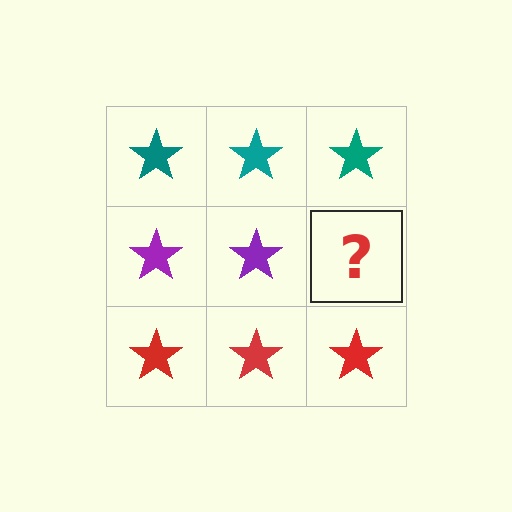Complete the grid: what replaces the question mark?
The question mark should be replaced with a purple star.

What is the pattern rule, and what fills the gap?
The rule is that each row has a consistent color. The gap should be filled with a purple star.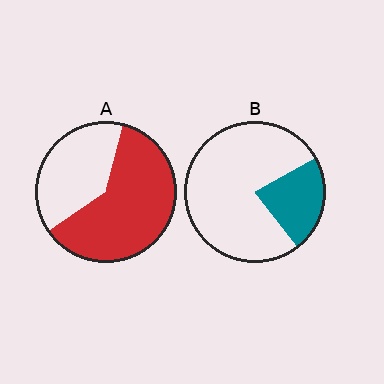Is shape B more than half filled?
No.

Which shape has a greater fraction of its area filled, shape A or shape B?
Shape A.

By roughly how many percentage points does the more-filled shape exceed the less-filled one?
By roughly 40 percentage points (A over B).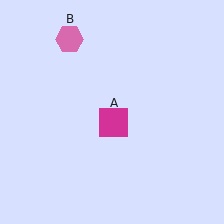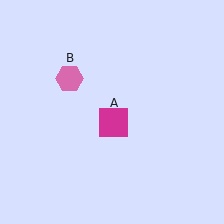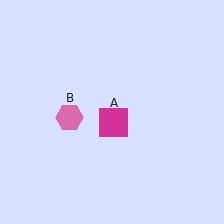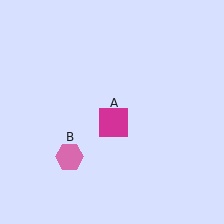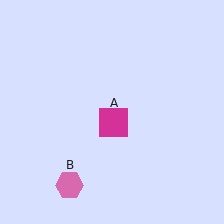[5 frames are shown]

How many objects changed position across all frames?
1 object changed position: pink hexagon (object B).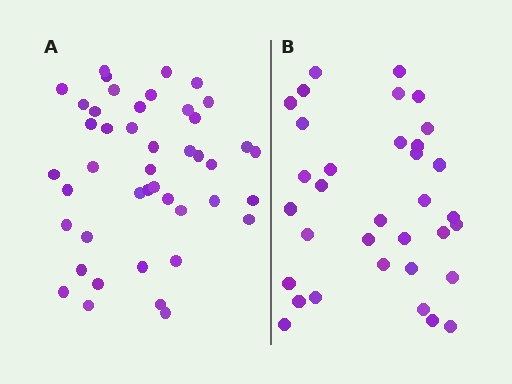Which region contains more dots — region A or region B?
Region A (the left region) has more dots.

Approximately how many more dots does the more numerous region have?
Region A has roughly 10 or so more dots than region B.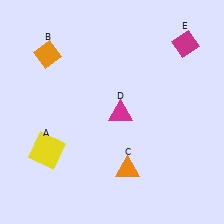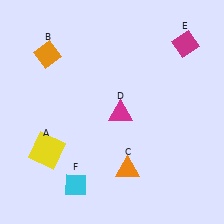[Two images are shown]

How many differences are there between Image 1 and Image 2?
There is 1 difference between the two images.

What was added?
A cyan diamond (F) was added in Image 2.